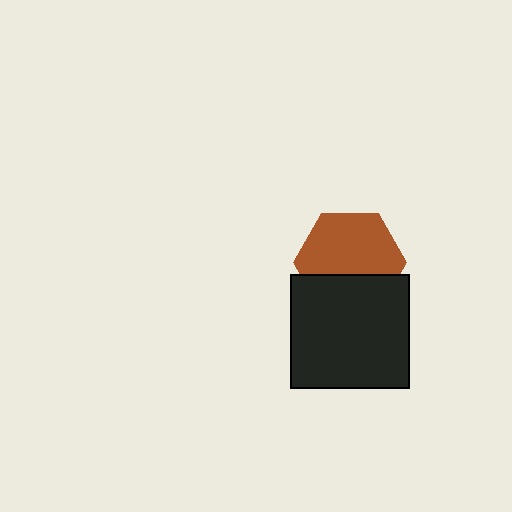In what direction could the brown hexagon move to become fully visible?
The brown hexagon could move up. That would shift it out from behind the black rectangle entirely.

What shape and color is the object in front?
The object in front is a black rectangle.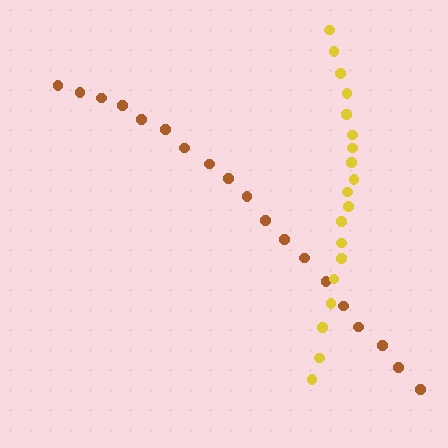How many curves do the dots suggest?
There are 2 distinct paths.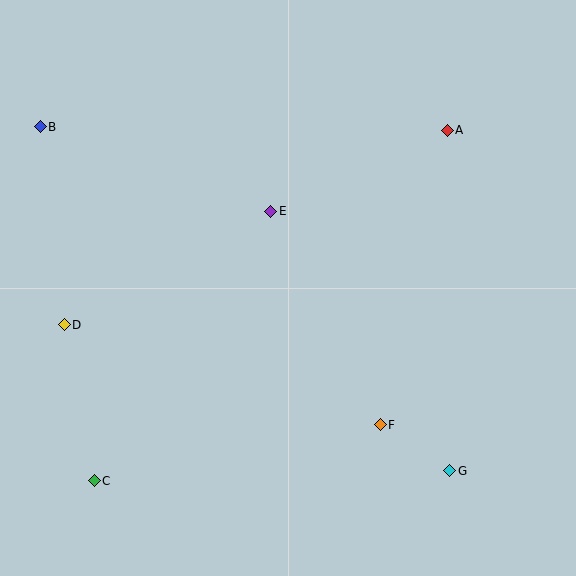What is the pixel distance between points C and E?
The distance between C and E is 322 pixels.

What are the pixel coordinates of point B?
Point B is at (40, 127).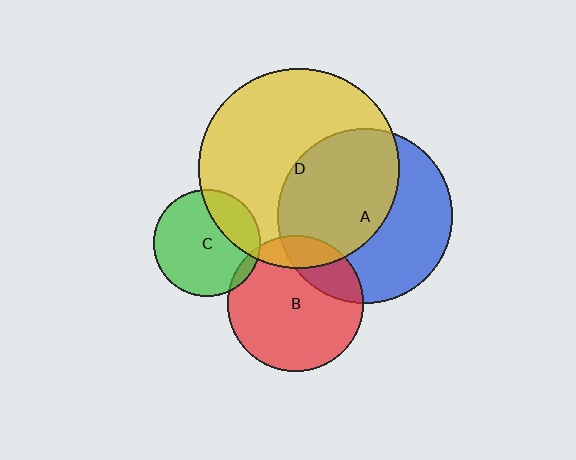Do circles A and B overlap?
Yes.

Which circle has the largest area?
Circle D (yellow).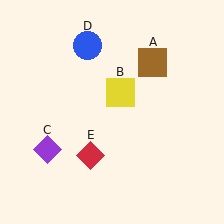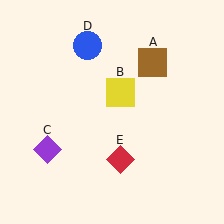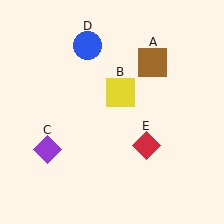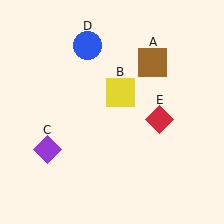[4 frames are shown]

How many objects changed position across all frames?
1 object changed position: red diamond (object E).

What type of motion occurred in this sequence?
The red diamond (object E) rotated counterclockwise around the center of the scene.